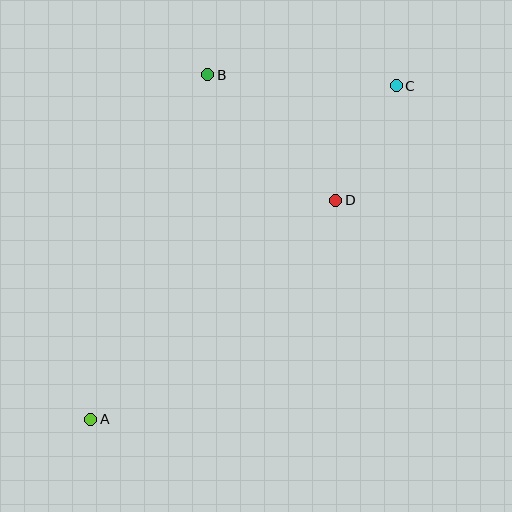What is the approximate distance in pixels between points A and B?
The distance between A and B is approximately 364 pixels.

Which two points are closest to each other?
Points C and D are closest to each other.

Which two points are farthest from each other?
Points A and C are farthest from each other.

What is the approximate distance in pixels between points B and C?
The distance between B and C is approximately 189 pixels.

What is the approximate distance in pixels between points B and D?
The distance between B and D is approximately 179 pixels.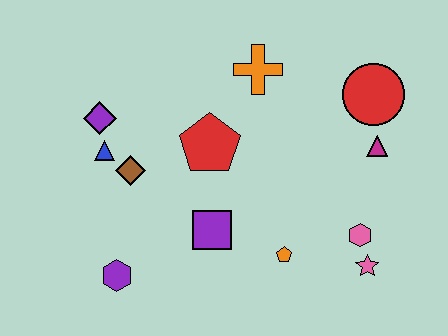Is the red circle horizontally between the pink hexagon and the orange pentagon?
No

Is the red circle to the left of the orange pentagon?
No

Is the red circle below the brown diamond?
No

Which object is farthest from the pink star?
The purple diamond is farthest from the pink star.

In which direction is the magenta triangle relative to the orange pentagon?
The magenta triangle is above the orange pentagon.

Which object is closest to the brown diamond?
The blue triangle is closest to the brown diamond.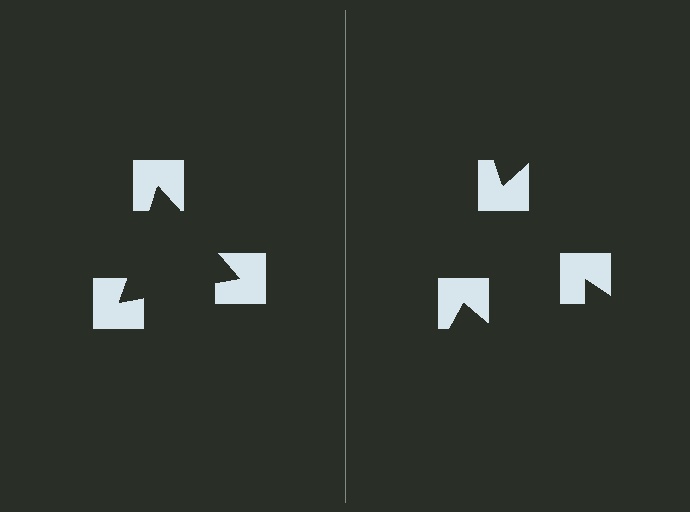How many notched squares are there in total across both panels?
6 — 3 on each side.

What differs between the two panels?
The notched squares are positioned identically on both sides; only the wedge orientations differ. On the left they align to a triangle; on the right they are misaligned.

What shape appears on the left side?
An illusory triangle.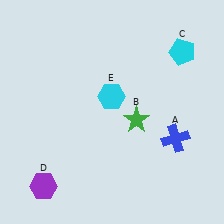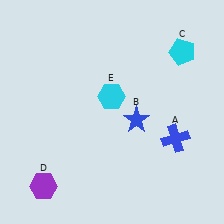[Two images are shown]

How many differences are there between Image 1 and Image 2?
There is 1 difference between the two images.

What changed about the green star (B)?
In Image 1, B is green. In Image 2, it changed to blue.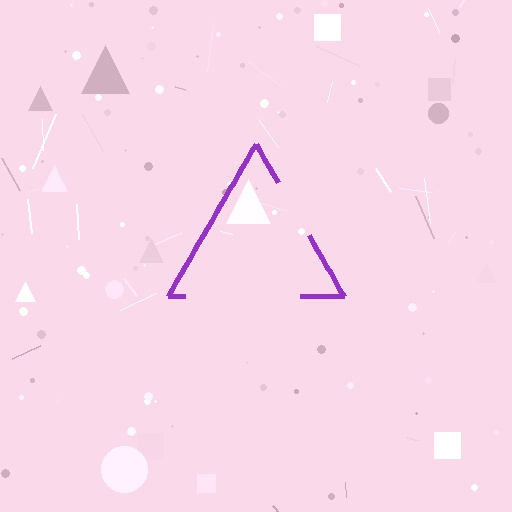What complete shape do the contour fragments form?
The contour fragments form a triangle.